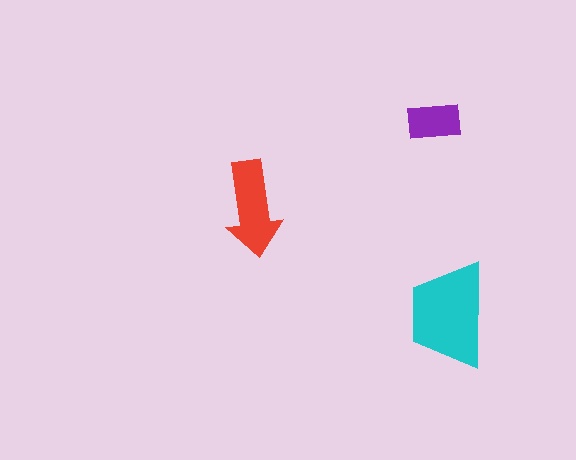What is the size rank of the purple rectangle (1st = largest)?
3rd.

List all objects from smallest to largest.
The purple rectangle, the red arrow, the cyan trapezoid.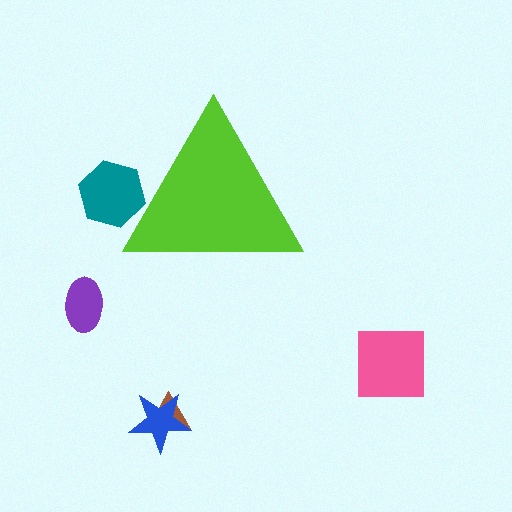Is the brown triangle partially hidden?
No, the brown triangle is fully visible.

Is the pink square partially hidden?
No, the pink square is fully visible.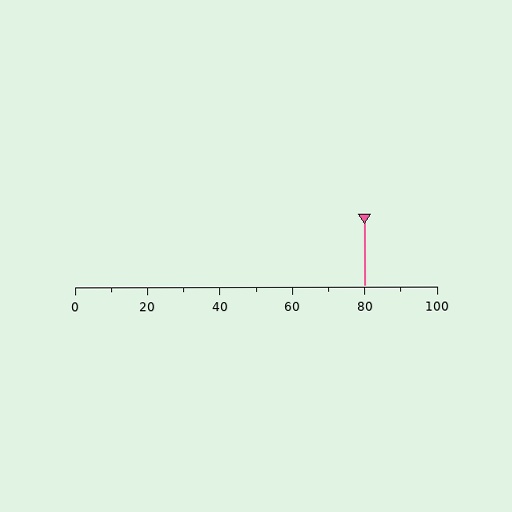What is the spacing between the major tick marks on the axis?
The major ticks are spaced 20 apart.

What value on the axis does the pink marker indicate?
The marker indicates approximately 80.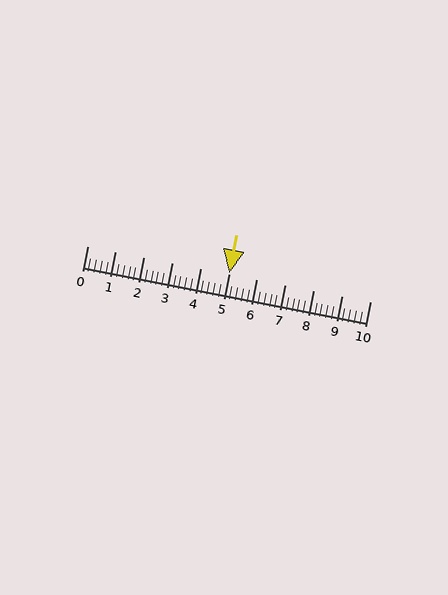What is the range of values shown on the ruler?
The ruler shows values from 0 to 10.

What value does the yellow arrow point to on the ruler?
The yellow arrow points to approximately 5.0.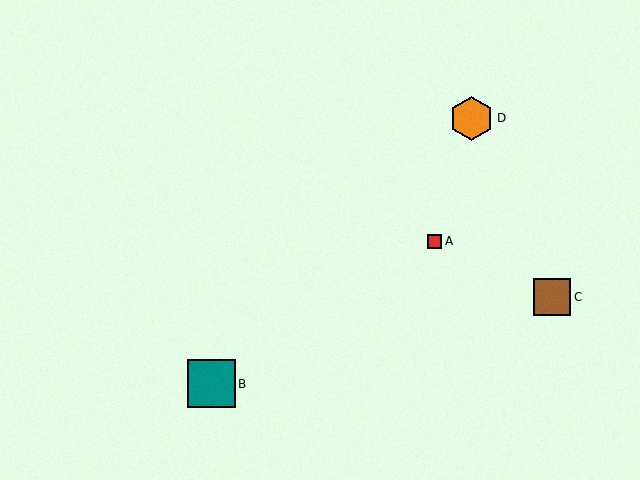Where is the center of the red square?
The center of the red square is at (435, 241).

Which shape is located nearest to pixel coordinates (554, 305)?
The brown square (labeled C) at (552, 297) is nearest to that location.